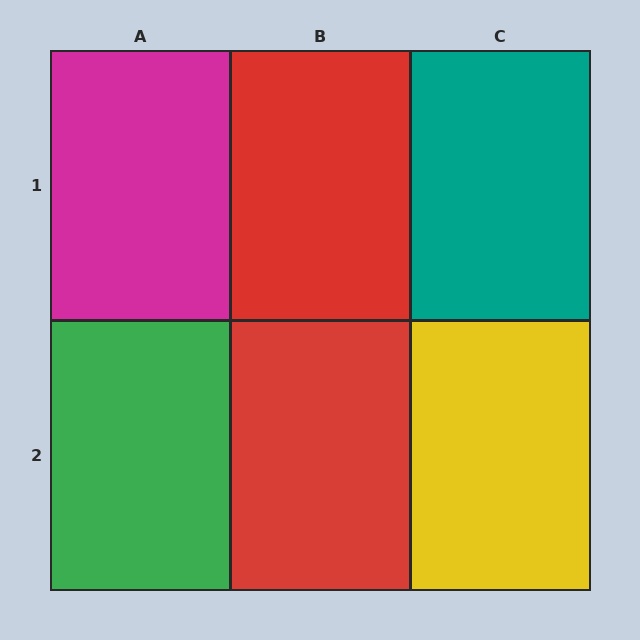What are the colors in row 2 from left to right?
Green, red, yellow.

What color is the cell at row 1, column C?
Teal.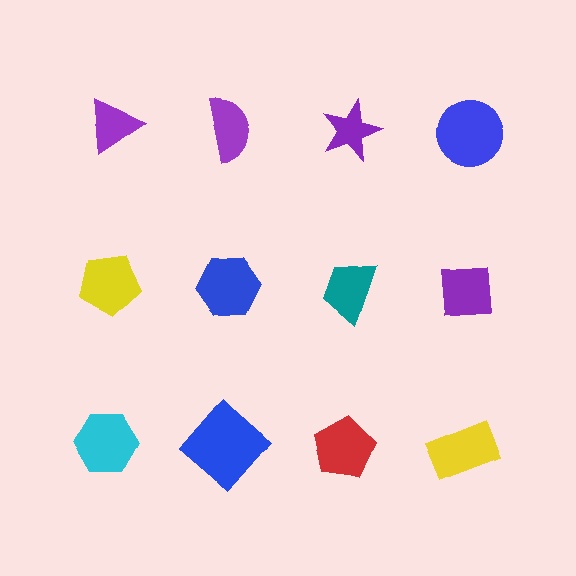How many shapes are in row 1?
4 shapes.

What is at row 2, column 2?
A blue hexagon.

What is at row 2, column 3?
A teal trapezoid.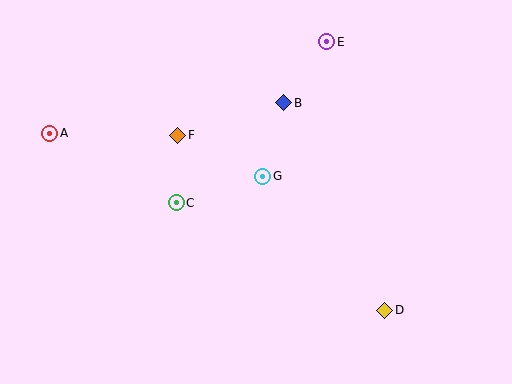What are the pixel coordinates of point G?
Point G is at (263, 176).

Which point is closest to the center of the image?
Point G at (263, 176) is closest to the center.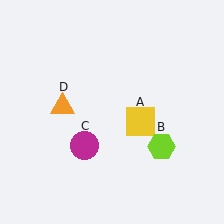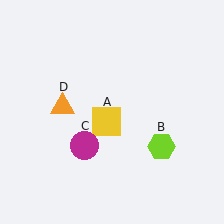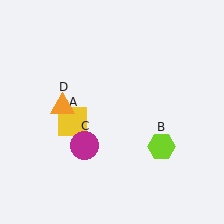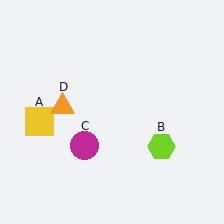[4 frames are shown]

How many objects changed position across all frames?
1 object changed position: yellow square (object A).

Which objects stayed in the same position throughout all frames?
Lime hexagon (object B) and magenta circle (object C) and orange triangle (object D) remained stationary.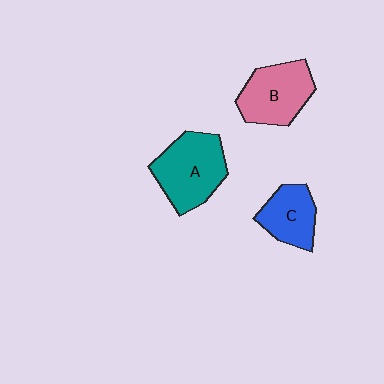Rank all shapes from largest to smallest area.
From largest to smallest: A (teal), B (pink), C (blue).